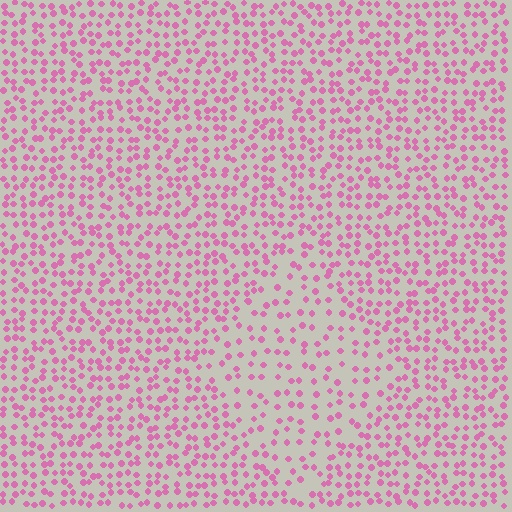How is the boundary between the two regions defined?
The boundary is defined by a change in element density (approximately 1.8x ratio). All elements are the same color, size, and shape.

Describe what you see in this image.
The image contains small pink elements arranged at two different densities. A diamond-shaped region is visible where the elements are less densely packed than the surrounding area.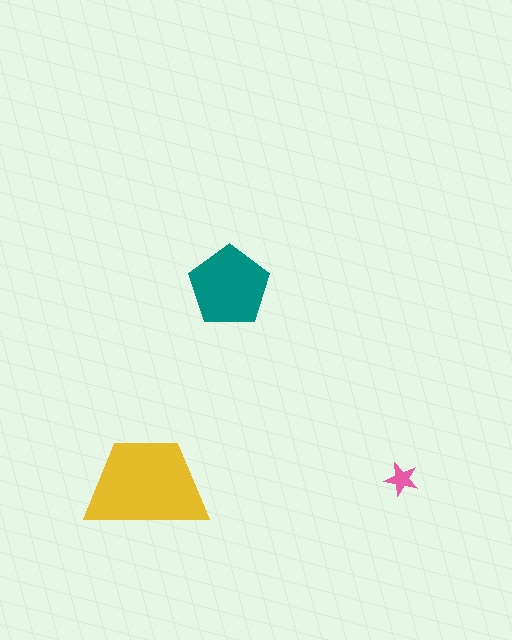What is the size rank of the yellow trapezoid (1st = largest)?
1st.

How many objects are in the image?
There are 3 objects in the image.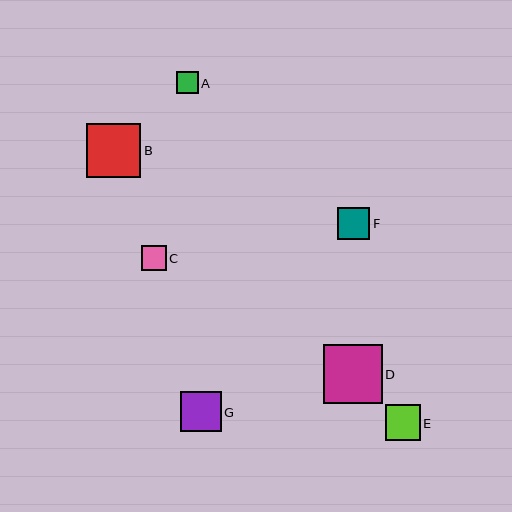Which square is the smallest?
Square A is the smallest with a size of approximately 21 pixels.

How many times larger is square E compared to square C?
Square E is approximately 1.4 times the size of square C.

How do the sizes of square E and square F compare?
Square E and square F are approximately the same size.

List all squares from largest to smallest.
From largest to smallest: D, B, G, E, F, C, A.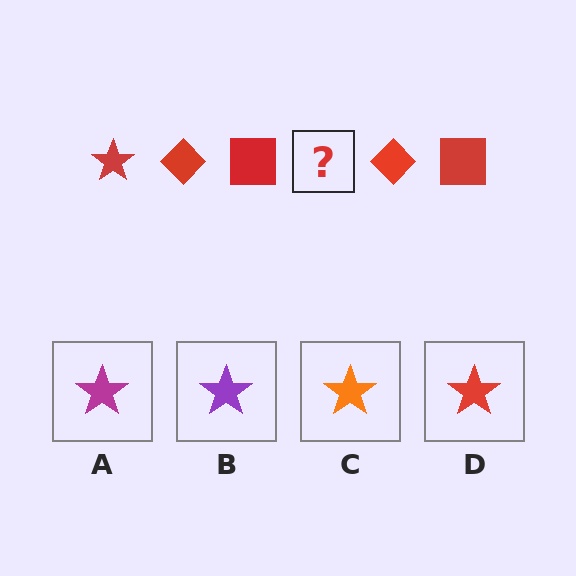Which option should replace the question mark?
Option D.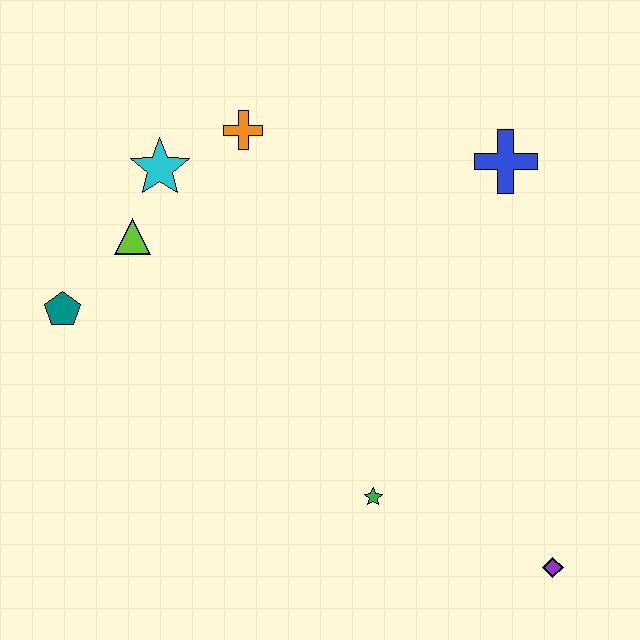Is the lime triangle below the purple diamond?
No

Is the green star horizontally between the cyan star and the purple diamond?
Yes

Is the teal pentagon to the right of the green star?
No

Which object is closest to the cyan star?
The lime triangle is closest to the cyan star.